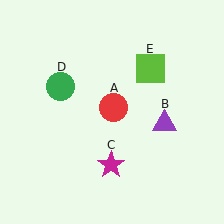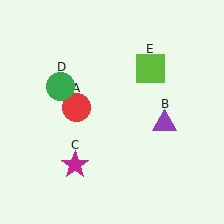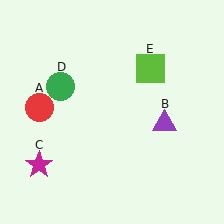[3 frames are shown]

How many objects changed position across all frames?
2 objects changed position: red circle (object A), magenta star (object C).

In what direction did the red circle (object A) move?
The red circle (object A) moved left.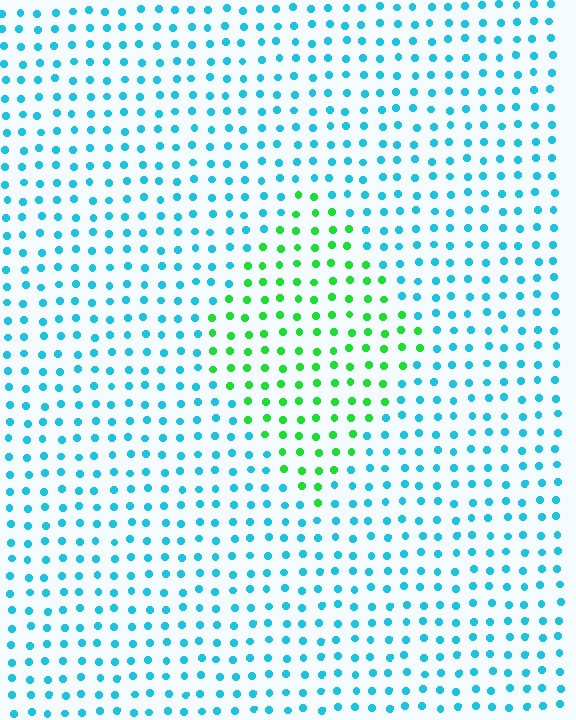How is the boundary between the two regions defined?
The boundary is defined purely by a slight shift in hue (about 62 degrees). Spacing, size, and orientation are identical on both sides.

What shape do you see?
I see a diamond.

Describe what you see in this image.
The image is filled with small cyan elements in a uniform arrangement. A diamond-shaped region is visible where the elements are tinted to a slightly different hue, forming a subtle color boundary.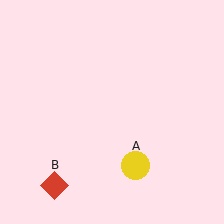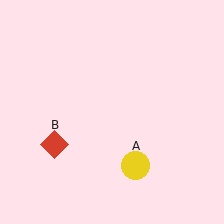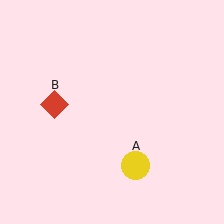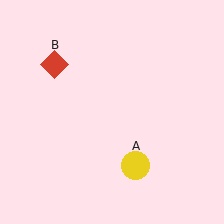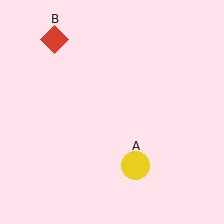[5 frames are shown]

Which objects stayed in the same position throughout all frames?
Yellow circle (object A) remained stationary.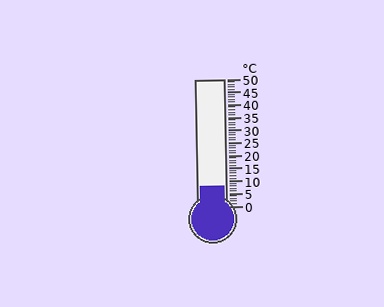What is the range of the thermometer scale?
The thermometer scale ranges from 0°C to 50°C.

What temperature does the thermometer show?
The thermometer shows approximately 8°C.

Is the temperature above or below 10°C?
The temperature is below 10°C.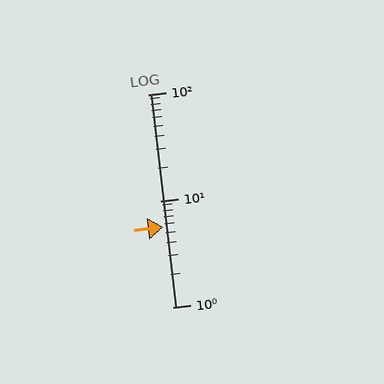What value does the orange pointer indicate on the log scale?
The pointer indicates approximately 5.7.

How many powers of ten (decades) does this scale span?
The scale spans 2 decades, from 1 to 100.